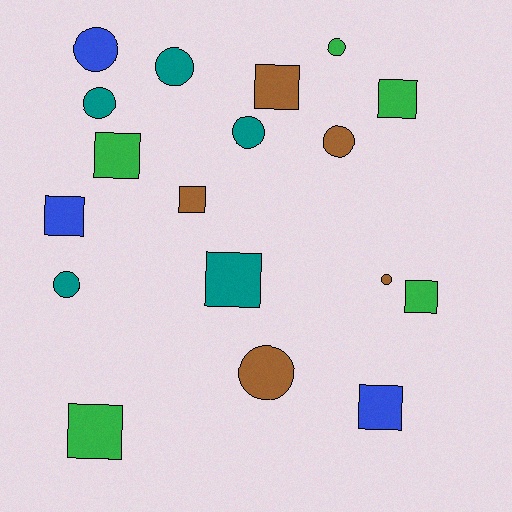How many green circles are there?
There is 1 green circle.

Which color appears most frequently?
Brown, with 5 objects.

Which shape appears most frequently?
Square, with 9 objects.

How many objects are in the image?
There are 18 objects.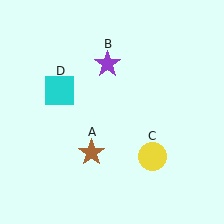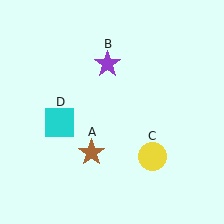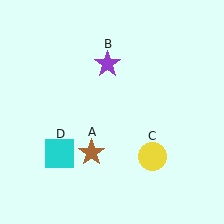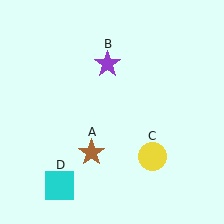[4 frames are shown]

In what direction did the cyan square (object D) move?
The cyan square (object D) moved down.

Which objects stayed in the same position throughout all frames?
Brown star (object A) and purple star (object B) and yellow circle (object C) remained stationary.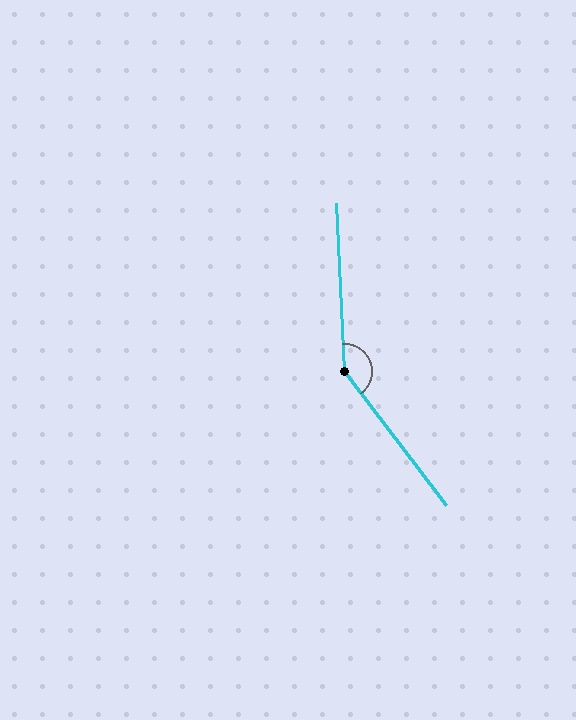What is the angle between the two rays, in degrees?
Approximately 146 degrees.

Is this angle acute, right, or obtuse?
It is obtuse.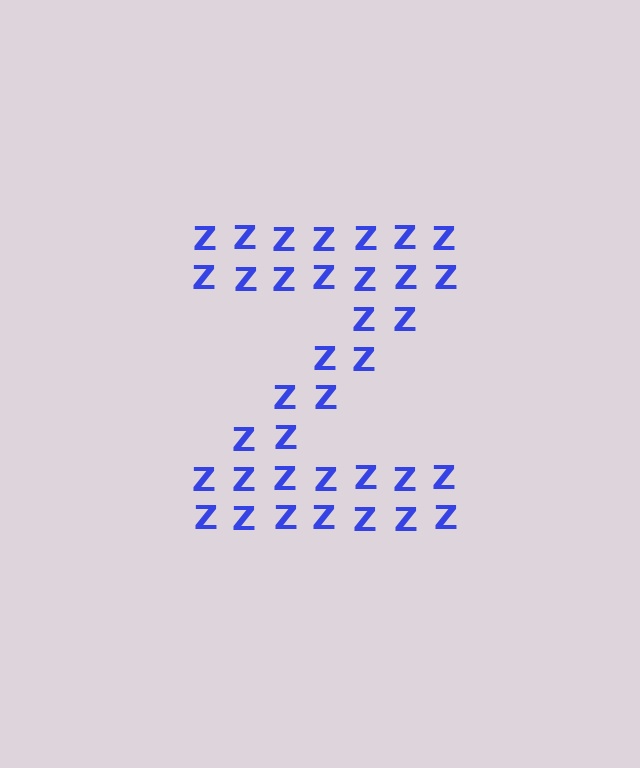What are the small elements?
The small elements are letter Z's.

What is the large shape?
The large shape is the letter Z.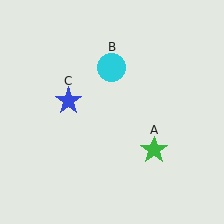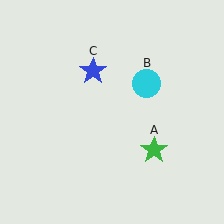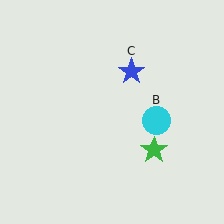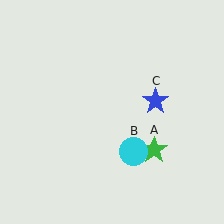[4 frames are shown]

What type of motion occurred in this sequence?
The cyan circle (object B), blue star (object C) rotated clockwise around the center of the scene.